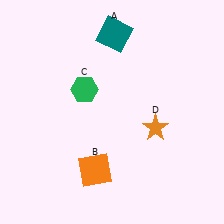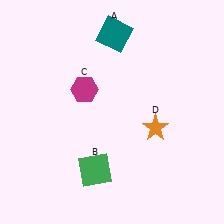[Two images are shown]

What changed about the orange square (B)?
In Image 1, B is orange. In Image 2, it changed to green.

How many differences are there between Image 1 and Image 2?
There are 2 differences between the two images.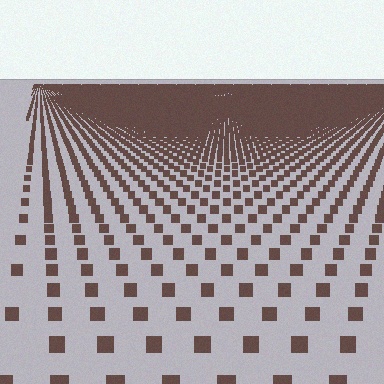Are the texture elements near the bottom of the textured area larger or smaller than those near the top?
Larger. Near the bottom, elements are closer to the viewer and appear at a bigger on-screen size.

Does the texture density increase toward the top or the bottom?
Density increases toward the top.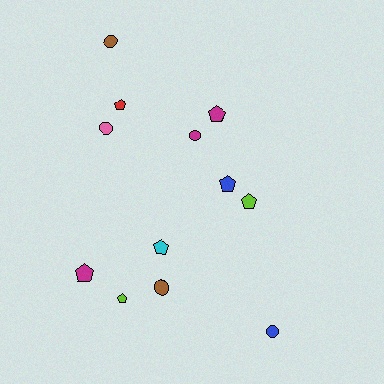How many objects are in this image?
There are 12 objects.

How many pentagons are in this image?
There are 7 pentagons.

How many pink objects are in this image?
There is 1 pink object.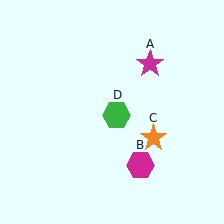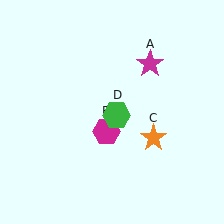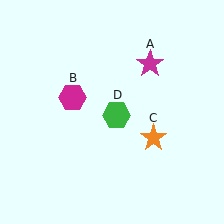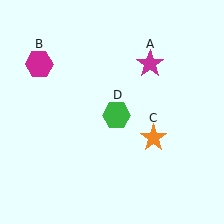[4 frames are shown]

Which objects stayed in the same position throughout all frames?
Magenta star (object A) and orange star (object C) and green hexagon (object D) remained stationary.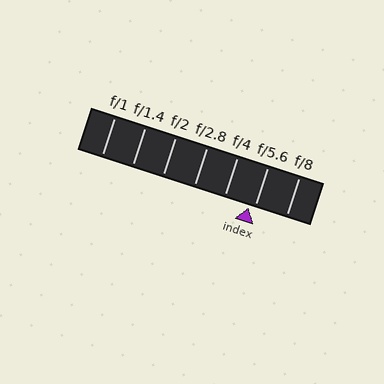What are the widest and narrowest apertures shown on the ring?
The widest aperture shown is f/1 and the narrowest is f/8.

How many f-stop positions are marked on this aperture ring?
There are 7 f-stop positions marked.